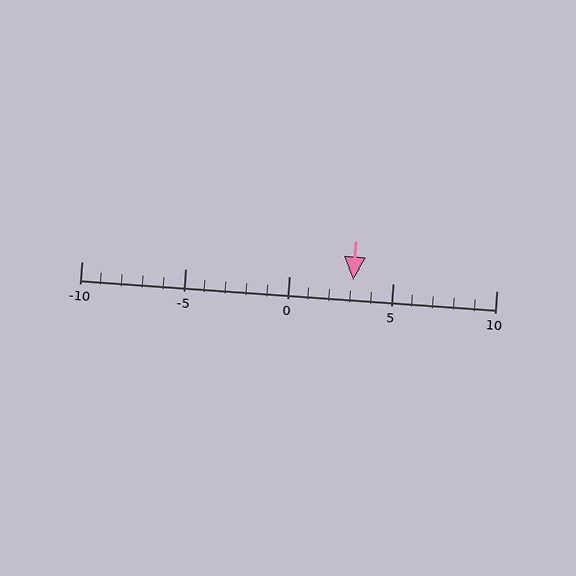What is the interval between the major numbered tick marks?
The major tick marks are spaced 5 units apart.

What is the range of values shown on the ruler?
The ruler shows values from -10 to 10.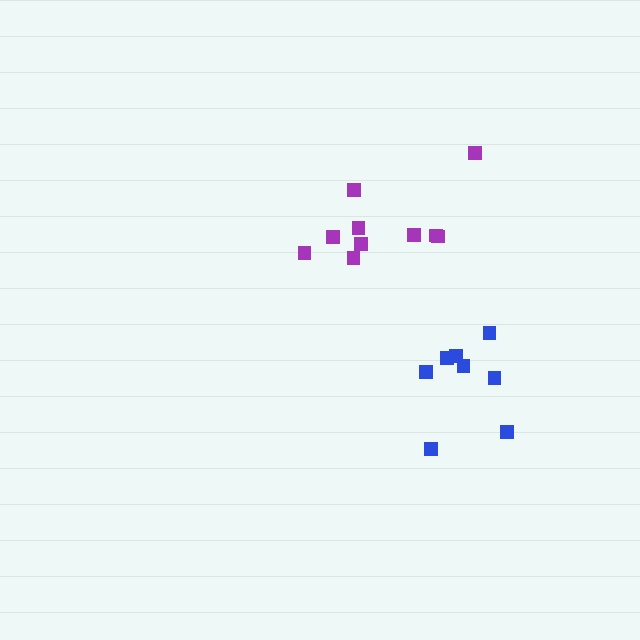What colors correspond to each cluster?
The clusters are colored: blue, purple.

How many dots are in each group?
Group 1: 8 dots, Group 2: 10 dots (18 total).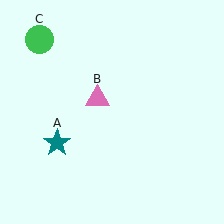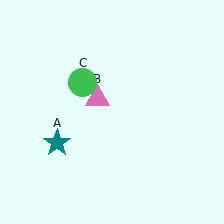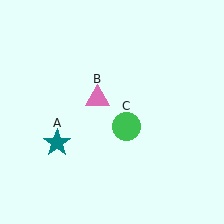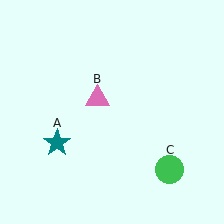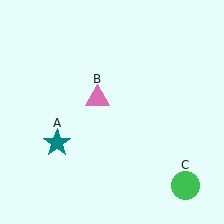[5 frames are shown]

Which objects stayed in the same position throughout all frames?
Teal star (object A) and pink triangle (object B) remained stationary.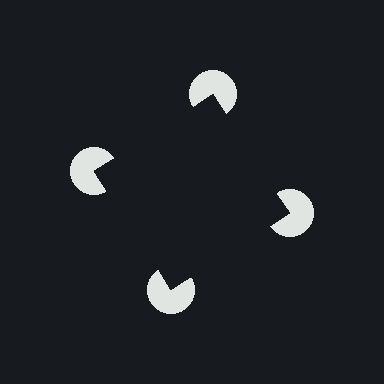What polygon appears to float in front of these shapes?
An illusory square — its edges are inferred from the aligned wedge cuts in the pac-man discs, not physically drawn.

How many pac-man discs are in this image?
There are 4 — one at each vertex of the illusory square.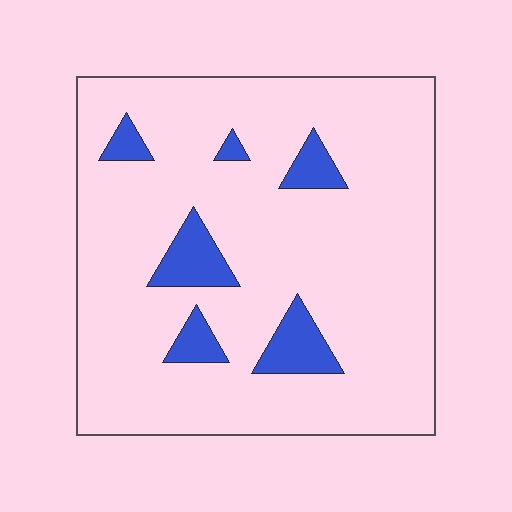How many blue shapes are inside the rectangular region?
6.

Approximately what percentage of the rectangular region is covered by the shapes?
Approximately 10%.